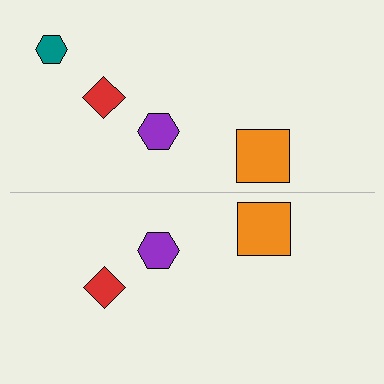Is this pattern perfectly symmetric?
No, the pattern is not perfectly symmetric. A teal hexagon is missing from the bottom side.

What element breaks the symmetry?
A teal hexagon is missing from the bottom side.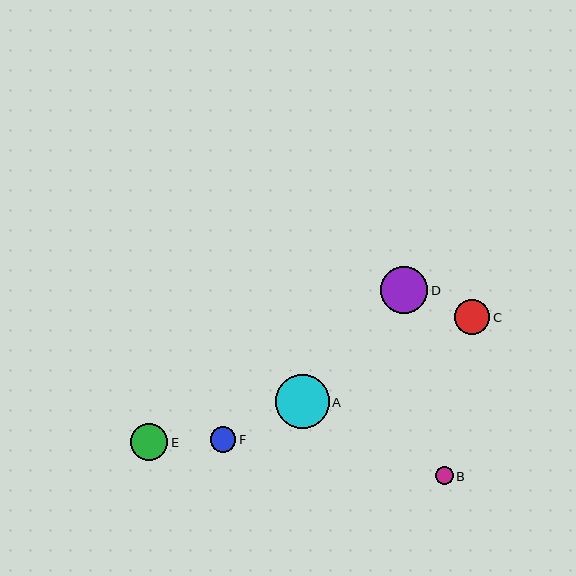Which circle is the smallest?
Circle B is the smallest with a size of approximately 18 pixels.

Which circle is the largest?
Circle A is the largest with a size of approximately 54 pixels.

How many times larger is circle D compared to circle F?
Circle D is approximately 1.9 times the size of circle F.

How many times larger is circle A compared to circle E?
Circle A is approximately 1.4 times the size of circle E.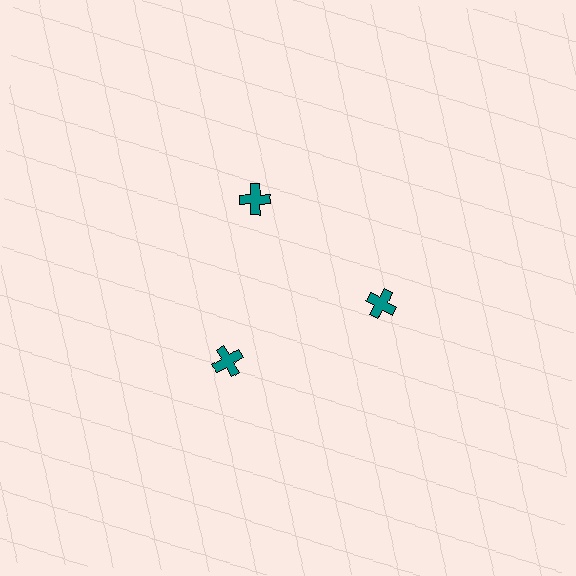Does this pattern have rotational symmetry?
Yes, this pattern has 3-fold rotational symmetry. It looks the same after rotating 120 degrees around the center.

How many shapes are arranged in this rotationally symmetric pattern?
There are 3 shapes, arranged in 3 groups of 1.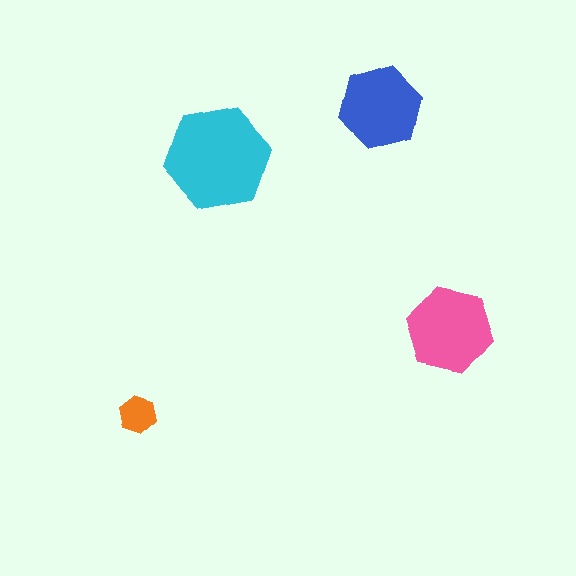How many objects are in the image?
There are 4 objects in the image.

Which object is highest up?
The blue hexagon is topmost.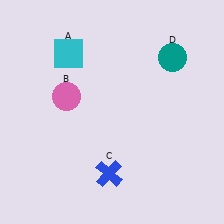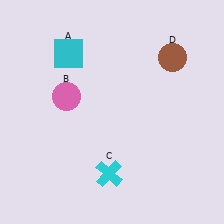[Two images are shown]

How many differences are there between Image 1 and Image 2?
There are 2 differences between the two images.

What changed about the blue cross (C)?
In Image 1, C is blue. In Image 2, it changed to cyan.